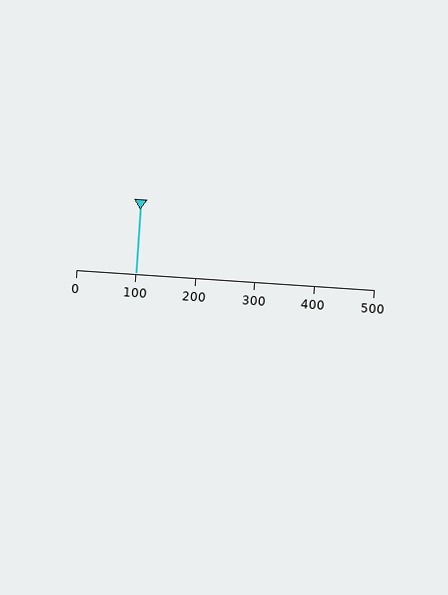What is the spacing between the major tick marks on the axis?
The major ticks are spaced 100 apart.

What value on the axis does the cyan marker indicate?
The marker indicates approximately 100.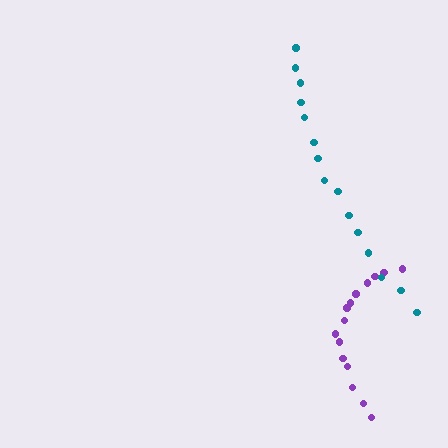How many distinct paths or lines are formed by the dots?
There are 2 distinct paths.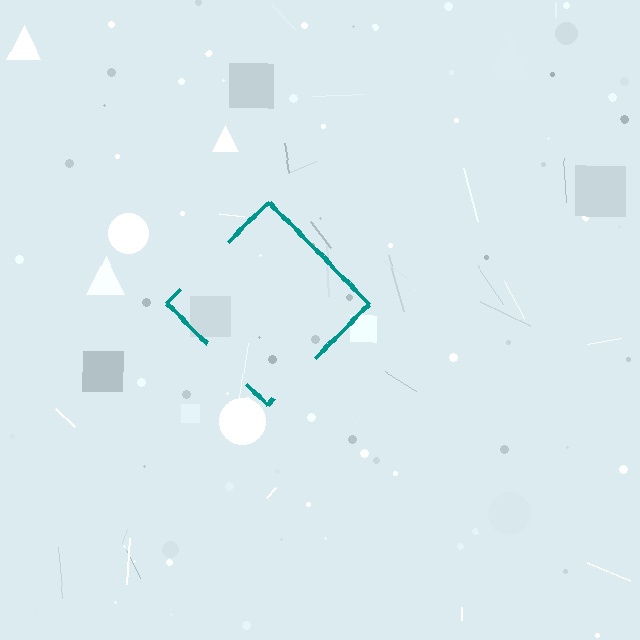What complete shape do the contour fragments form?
The contour fragments form a diamond.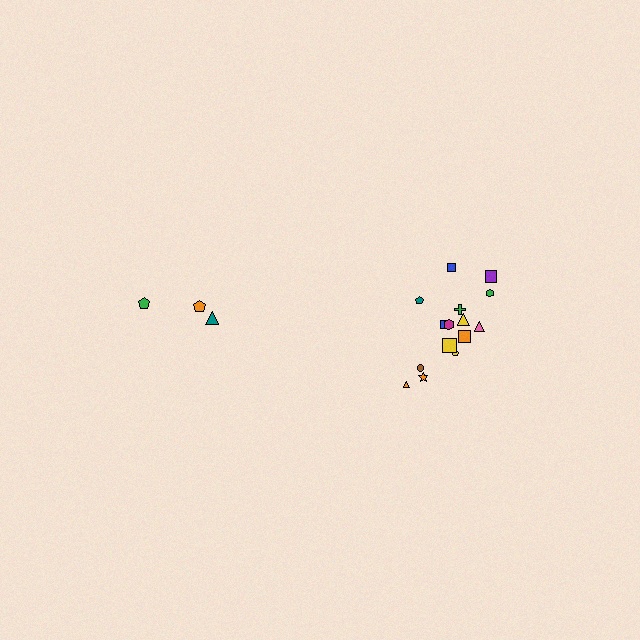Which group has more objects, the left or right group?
The right group.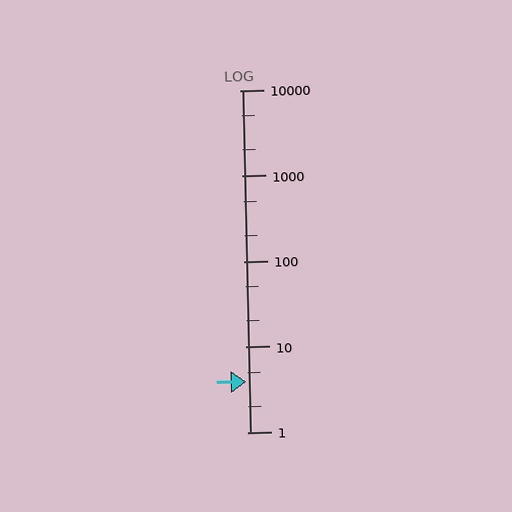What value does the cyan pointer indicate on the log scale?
The pointer indicates approximately 3.9.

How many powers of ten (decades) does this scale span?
The scale spans 4 decades, from 1 to 10000.